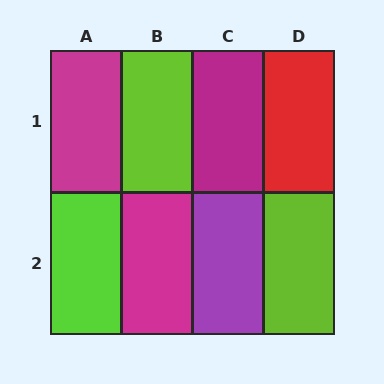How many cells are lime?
3 cells are lime.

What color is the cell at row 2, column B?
Magenta.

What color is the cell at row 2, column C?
Purple.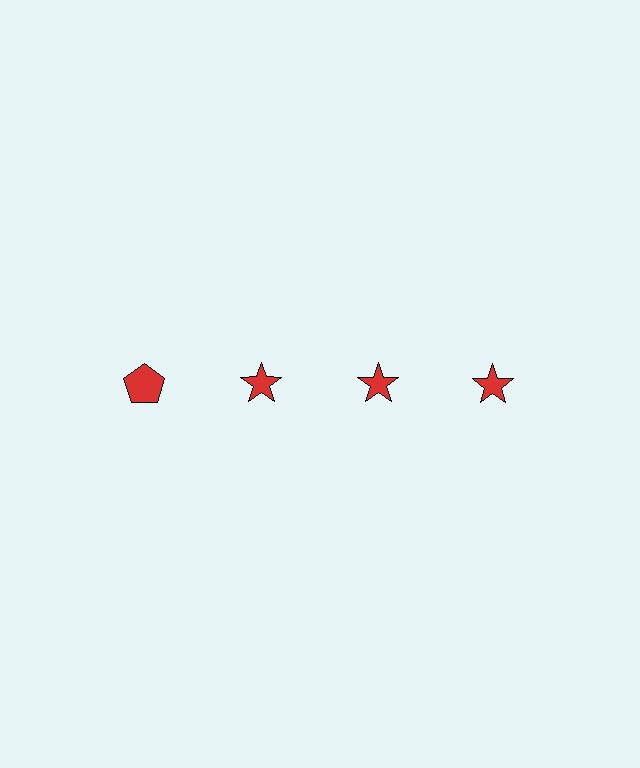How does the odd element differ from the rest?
It has a different shape: pentagon instead of star.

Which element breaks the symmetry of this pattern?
The red pentagon in the top row, leftmost column breaks the symmetry. All other shapes are red stars.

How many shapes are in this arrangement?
There are 4 shapes arranged in a grid pattern.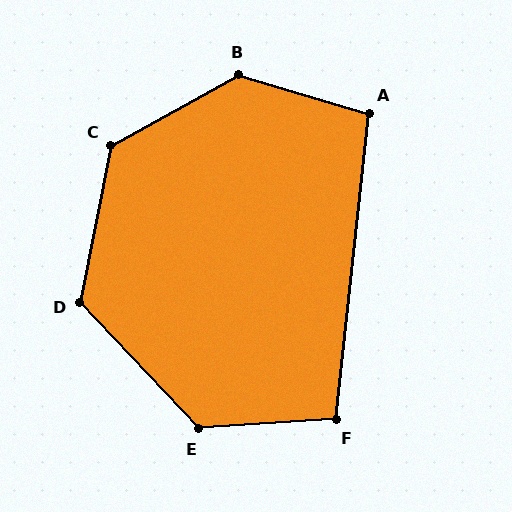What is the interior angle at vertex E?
Approximately 129 degrees (obtuse).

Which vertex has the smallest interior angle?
F, at approximately 100 degrees.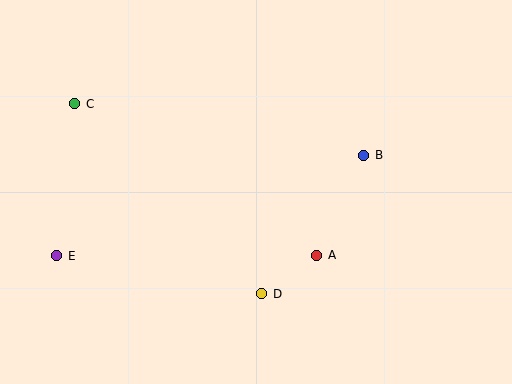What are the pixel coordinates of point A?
Point A is at (317, 255).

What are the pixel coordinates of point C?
Point C is at (75, 104).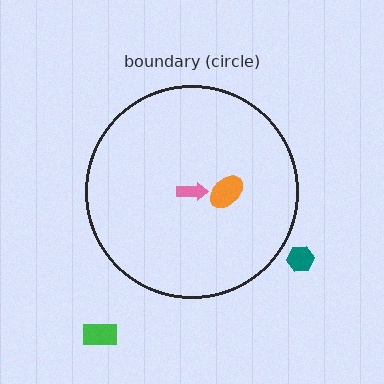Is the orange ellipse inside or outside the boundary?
Inside.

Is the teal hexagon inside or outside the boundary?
Outside.